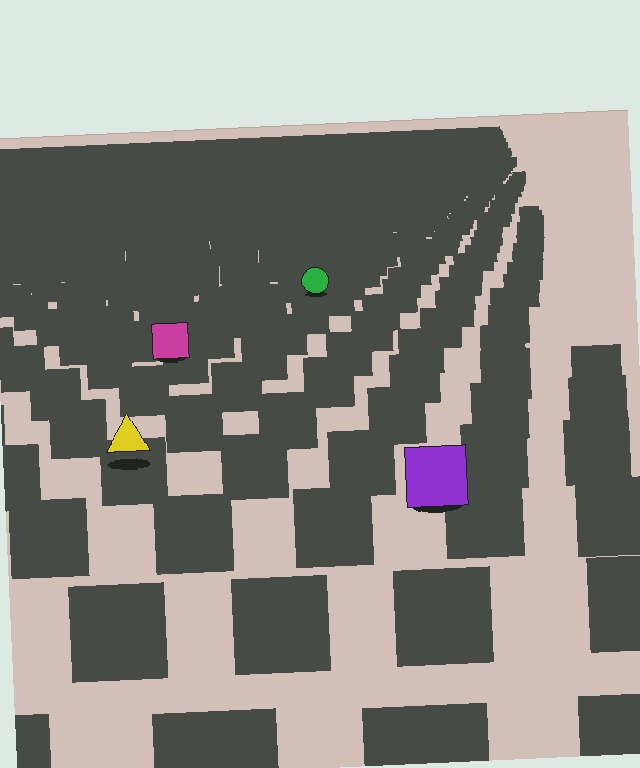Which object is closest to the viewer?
The purple square is closest. The texture marks near it are larger and more spread out.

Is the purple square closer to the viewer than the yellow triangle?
Yes. The purple square is closer — you can tell from the texture gradient: the ground texture is coarser near it.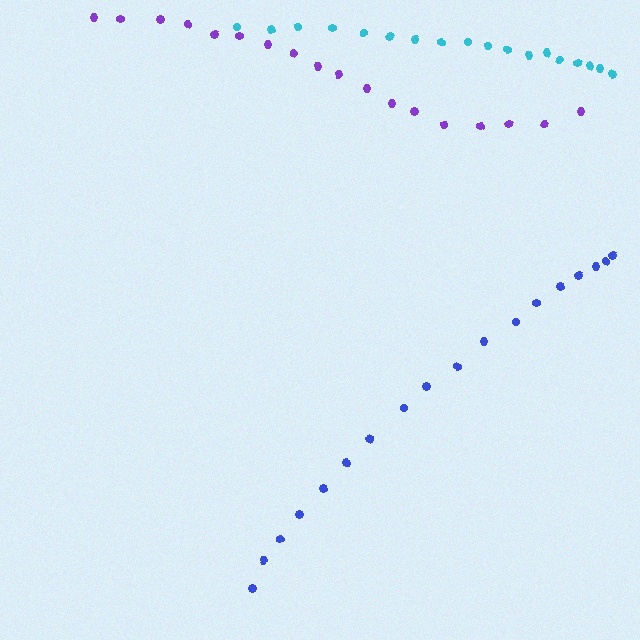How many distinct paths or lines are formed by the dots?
There are 3 distinct paths.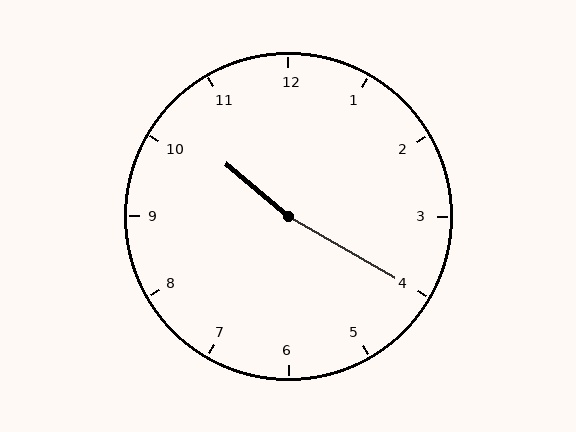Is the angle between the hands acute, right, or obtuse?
It is obtuse.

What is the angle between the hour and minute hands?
Approximately 170 degrees.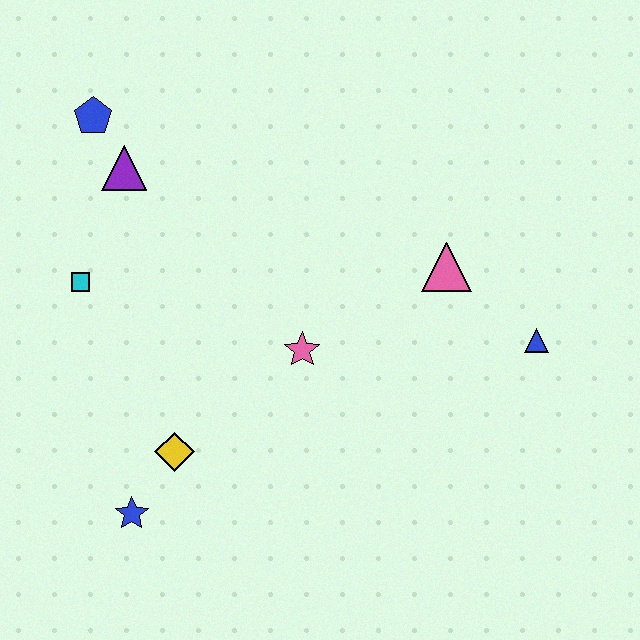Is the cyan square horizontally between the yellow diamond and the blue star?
No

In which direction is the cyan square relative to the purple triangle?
The cyan square is below the purple triangle.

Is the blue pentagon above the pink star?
Yes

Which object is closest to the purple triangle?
The blue pentagon is closest to the purple triangle.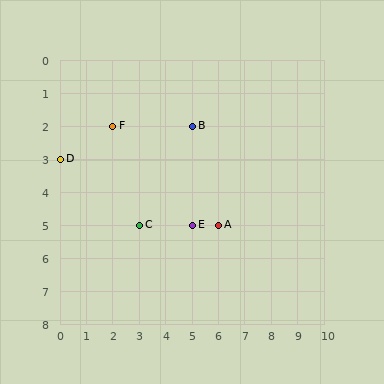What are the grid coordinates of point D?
Point D is at grid coordinates (0, 3).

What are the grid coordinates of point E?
Point E is at grid coordinates (5, 5).